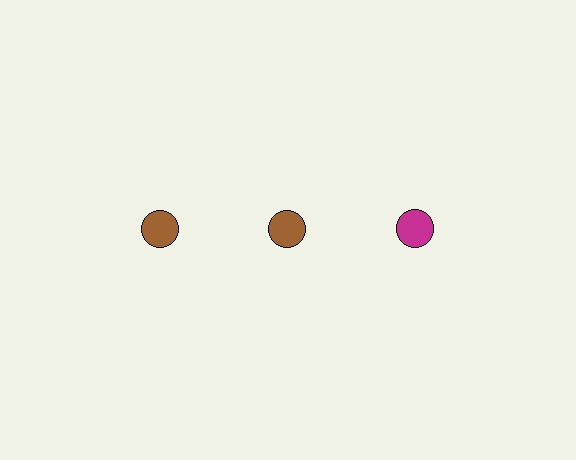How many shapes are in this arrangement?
There are 3 shapes arranged in a grid pattern.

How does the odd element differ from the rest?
It has a different color: magenta instead of brown.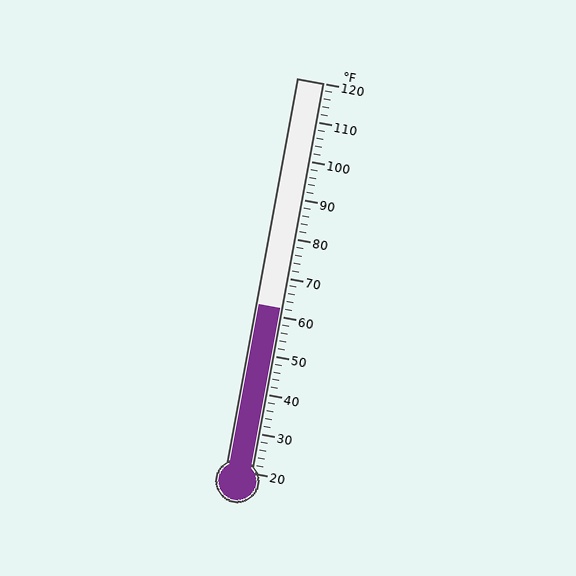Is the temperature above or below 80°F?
The temperature is below 80°F.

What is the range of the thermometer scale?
The thermometer scale ranges from 20°F to 120°F.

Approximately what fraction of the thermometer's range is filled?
The thermometer is filled to approximately 40% of its range.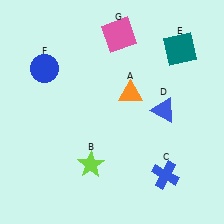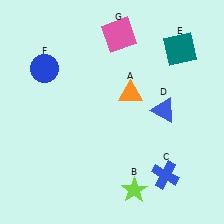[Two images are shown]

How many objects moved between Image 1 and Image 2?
1 object moved between the two images.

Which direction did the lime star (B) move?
The lime star (B) moved right.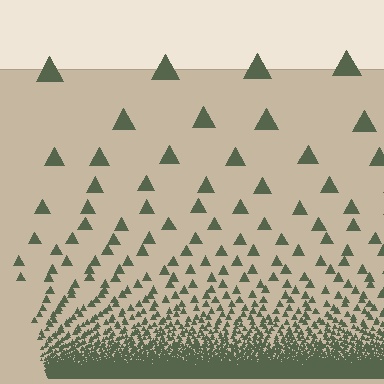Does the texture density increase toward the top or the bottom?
Density increases toward the bottom.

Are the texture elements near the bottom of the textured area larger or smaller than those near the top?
Smaller. The gradient is inverted — elements near the bottom are smaller and denser.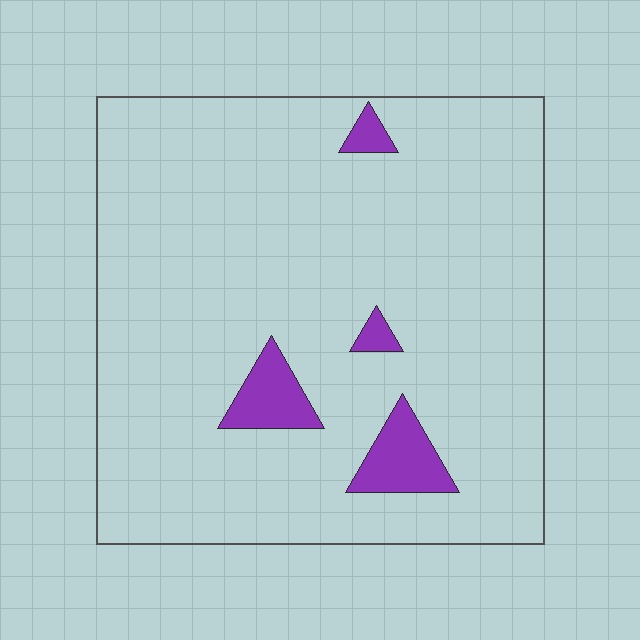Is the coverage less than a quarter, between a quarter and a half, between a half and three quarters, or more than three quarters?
Less than a quarter.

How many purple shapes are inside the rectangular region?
4.